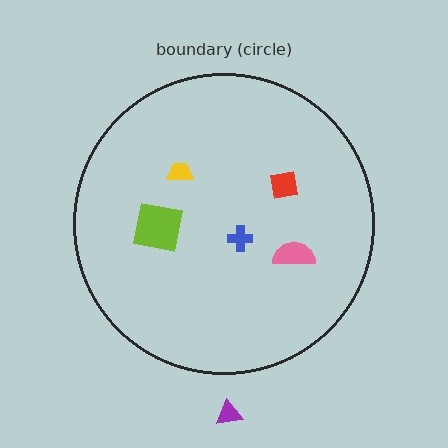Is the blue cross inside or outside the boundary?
Inside.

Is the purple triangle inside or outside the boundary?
Outside.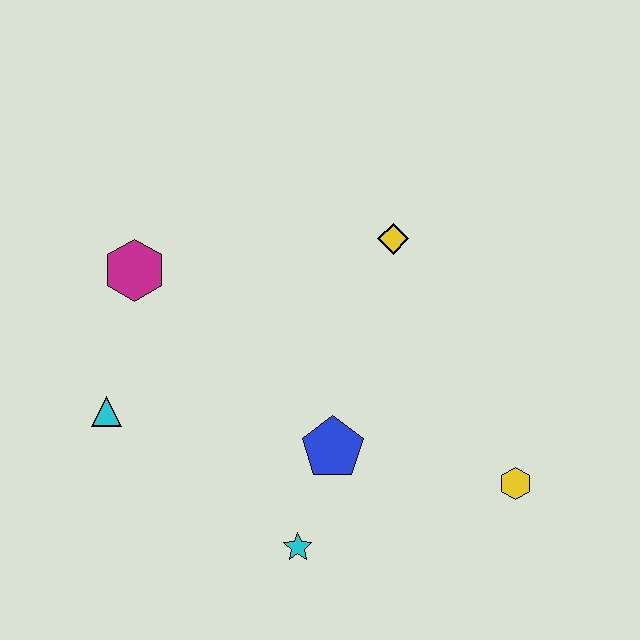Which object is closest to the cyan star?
The blue pentagon is closest to the cyan star.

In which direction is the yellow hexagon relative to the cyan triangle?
The yellow hexagon is to the right of the cyan triangle.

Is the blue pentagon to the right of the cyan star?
Yes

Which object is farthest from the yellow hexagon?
The magenta hexagon is farthest from the yellow hexagon.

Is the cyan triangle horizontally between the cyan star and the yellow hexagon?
No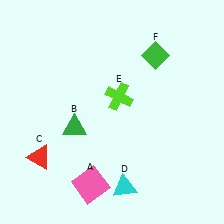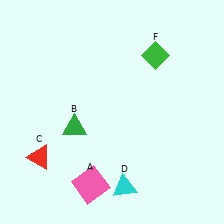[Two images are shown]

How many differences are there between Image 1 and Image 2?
There is 1 difference between the two images.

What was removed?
The lime cross (E) was removed in Image 2.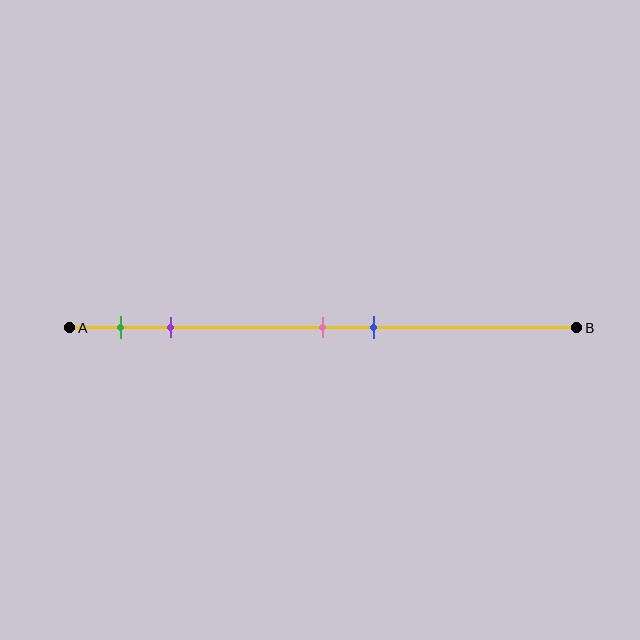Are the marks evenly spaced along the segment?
No, the marks are not evenly spaced.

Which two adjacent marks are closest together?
The pink and blue marks are the closest adjacent pair.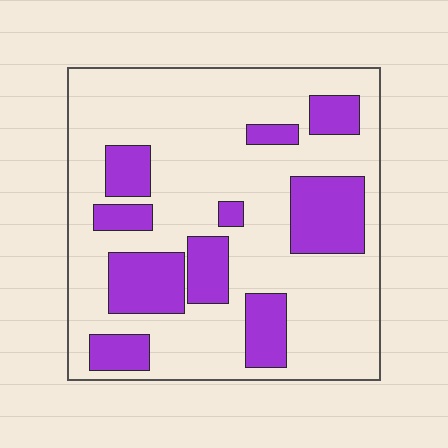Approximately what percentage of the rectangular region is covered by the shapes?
Approximately 25%.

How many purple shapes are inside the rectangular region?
10.